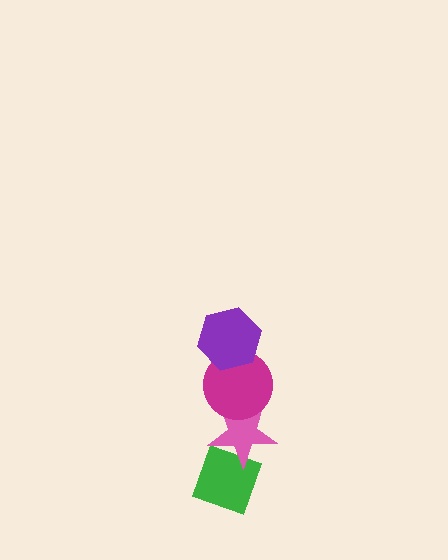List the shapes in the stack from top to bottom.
From top to bottom: the purple hexagon, the magenta circle, the pink star, the green diamond.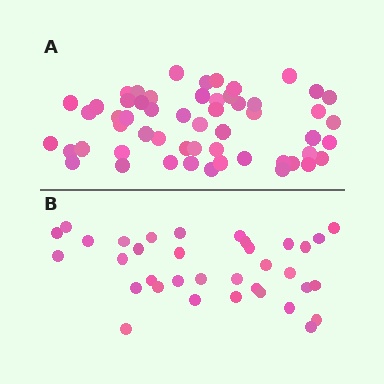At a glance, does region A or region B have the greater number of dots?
Region A (the top region) has more dots.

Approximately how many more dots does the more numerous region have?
Region A has approximately 20 more dots than region B.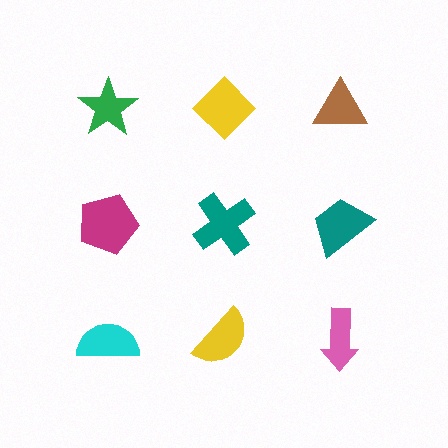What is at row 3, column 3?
A pink arrow.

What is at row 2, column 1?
A magenta pentagon.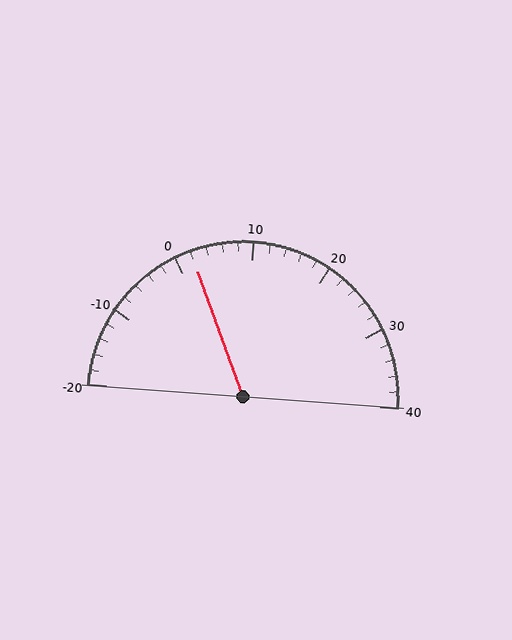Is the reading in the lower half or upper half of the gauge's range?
The reading is in the lower half of the range (-20 to 40).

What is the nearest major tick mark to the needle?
The nearest major tick mark is 0.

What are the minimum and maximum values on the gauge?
The gauge ranges from -20 to 40.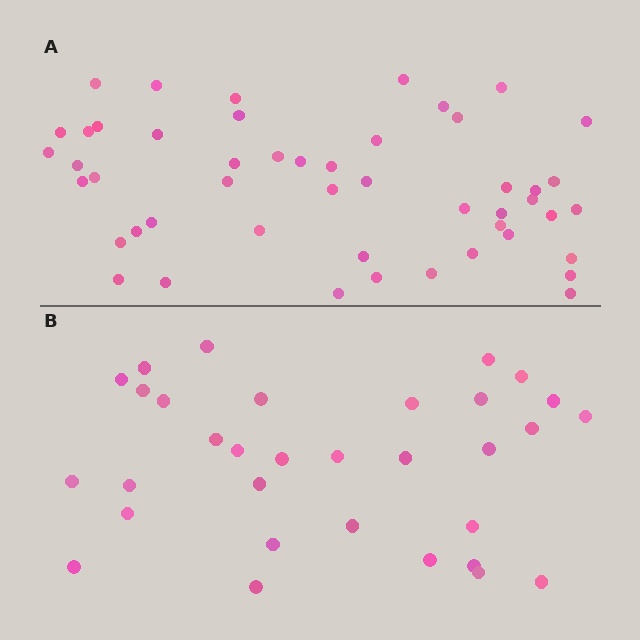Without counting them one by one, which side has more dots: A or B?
Region A (the top region) has more dots.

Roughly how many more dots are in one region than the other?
Region A has approximately 15 more dots than region B.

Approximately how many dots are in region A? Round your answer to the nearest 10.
About 50 dots. (The exact count is 49, which rounds to 50.)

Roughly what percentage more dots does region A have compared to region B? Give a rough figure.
About 55% more.